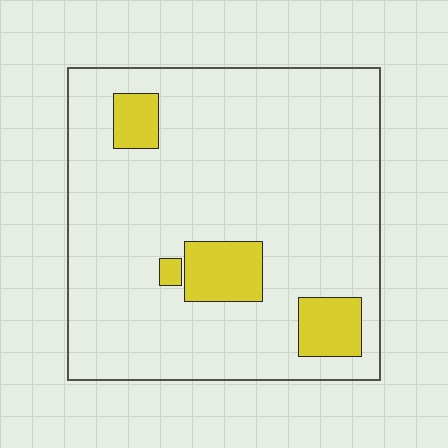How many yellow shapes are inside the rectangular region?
4.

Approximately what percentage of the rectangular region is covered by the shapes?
Approximately 10%.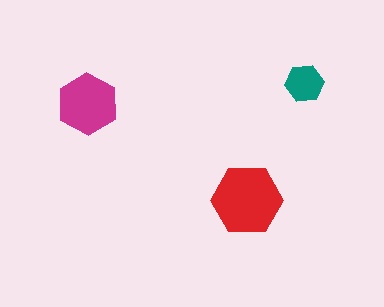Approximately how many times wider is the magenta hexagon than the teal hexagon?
About 1.5 times wider.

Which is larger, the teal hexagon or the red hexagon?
The red one.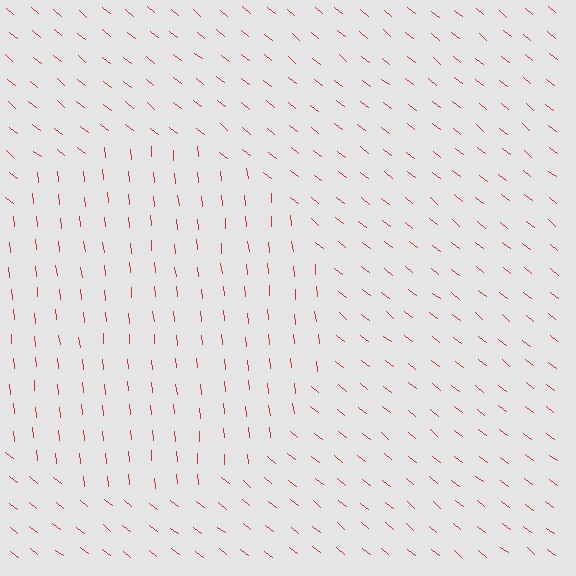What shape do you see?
I see a circle.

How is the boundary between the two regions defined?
The boundary is defined purely by a change in line orientation (approximately 45 degrees difference). All lines are the same color and thickness.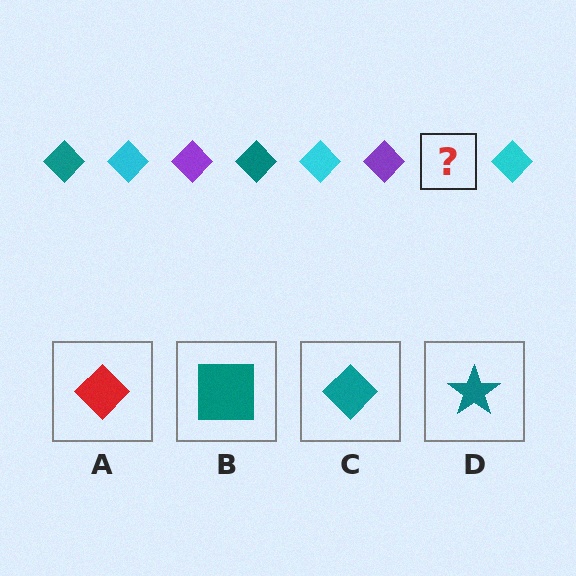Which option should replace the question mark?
Option C.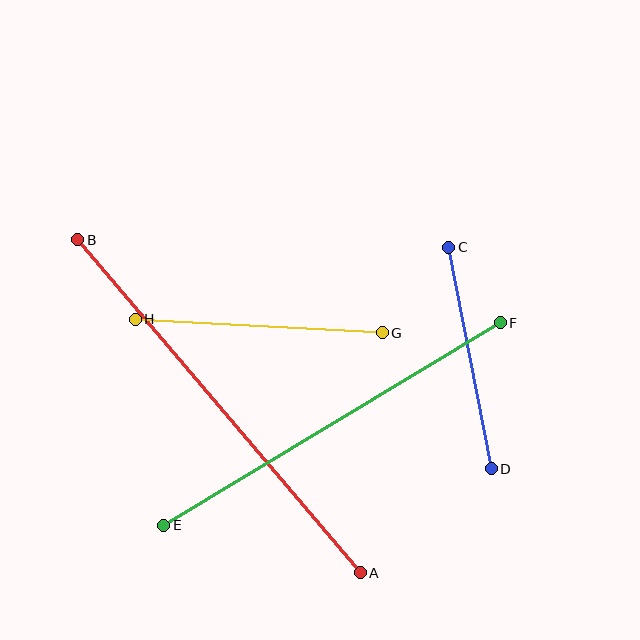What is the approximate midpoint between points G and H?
The midpoint is at approximately (259, 326) pixels.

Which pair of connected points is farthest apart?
Points A and B are farthest apart.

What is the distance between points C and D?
The distance is approximately 226 pixels.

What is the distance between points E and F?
The distance is approximately 393 pixels.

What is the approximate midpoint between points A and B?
The midpoint is at approximately (219, 406) pixels.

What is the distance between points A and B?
The distance is approximately 437 pixels.